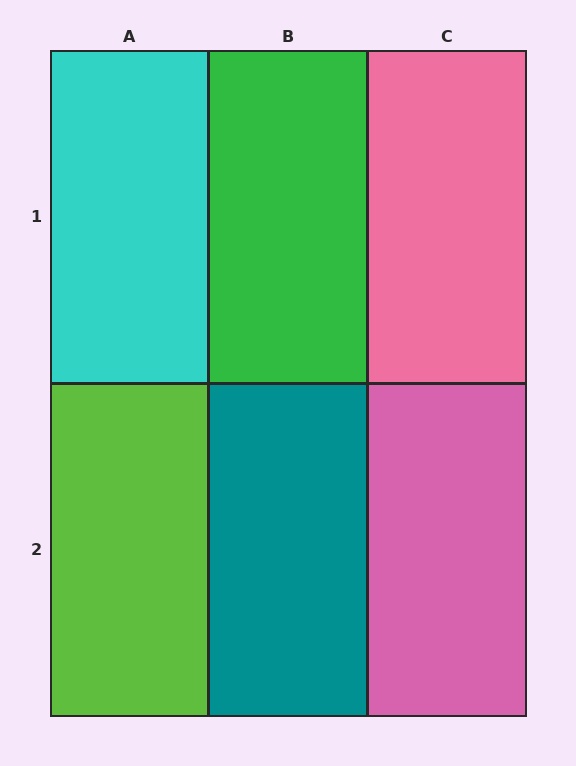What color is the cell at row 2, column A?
Lime.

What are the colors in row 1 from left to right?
Cyan, green, pink.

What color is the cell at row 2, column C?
Pink.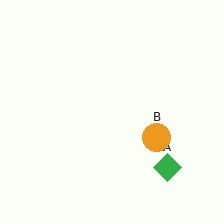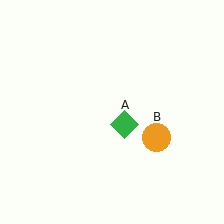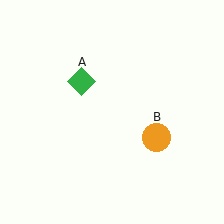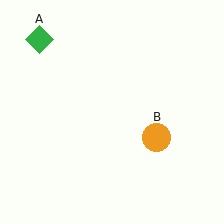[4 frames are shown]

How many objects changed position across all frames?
1 object changed position: green diamond (object A).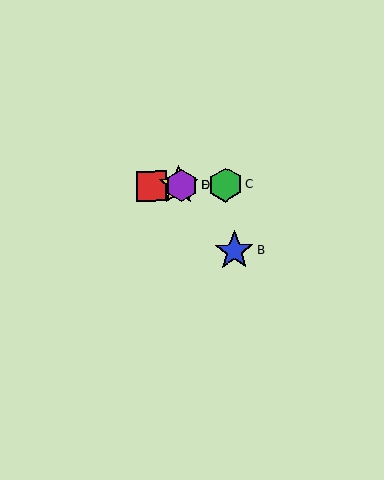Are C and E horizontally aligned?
Yes, both are at y≈185.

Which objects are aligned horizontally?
Objects A, C, D, E are aligned horizontally.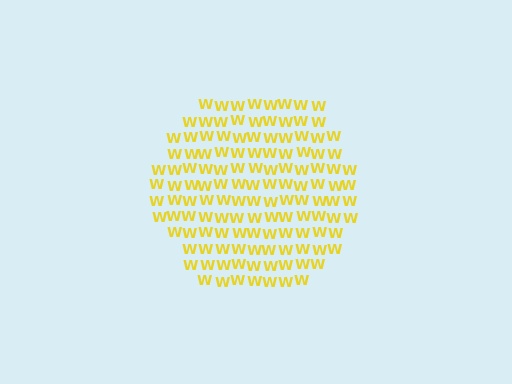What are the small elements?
The small elements are letter W's.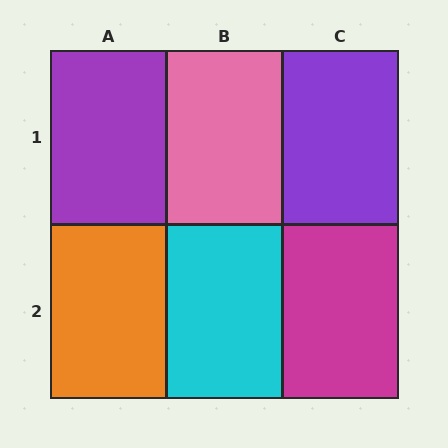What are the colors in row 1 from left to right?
Purple, pink, purple.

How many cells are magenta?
1 cell is magenta.